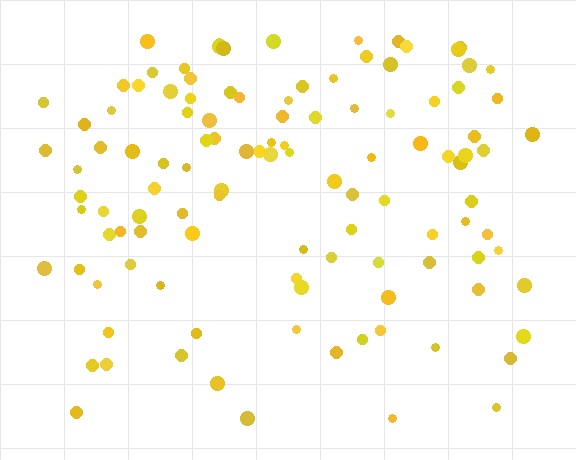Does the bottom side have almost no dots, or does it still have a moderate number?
Still a moderate number, just noticeably fewer than the top.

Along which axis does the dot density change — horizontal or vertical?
Vertical.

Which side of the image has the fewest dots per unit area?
The bottom.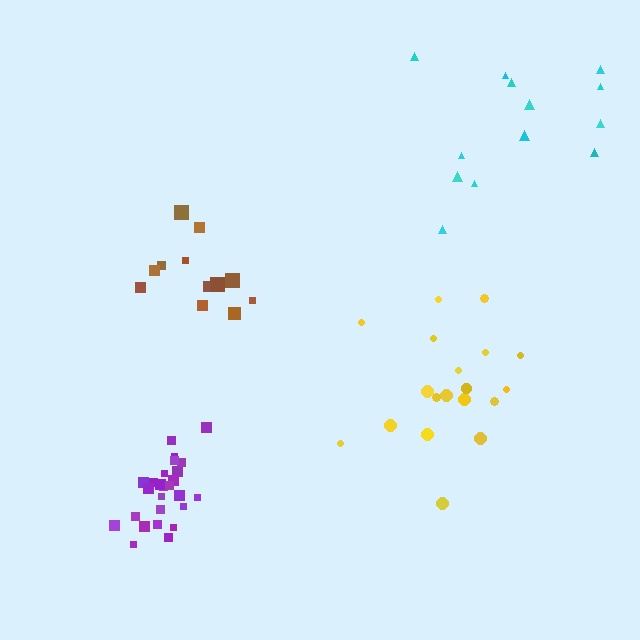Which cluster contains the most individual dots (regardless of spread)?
Purple (27).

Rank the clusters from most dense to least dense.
purple, brown, yellow, cyan.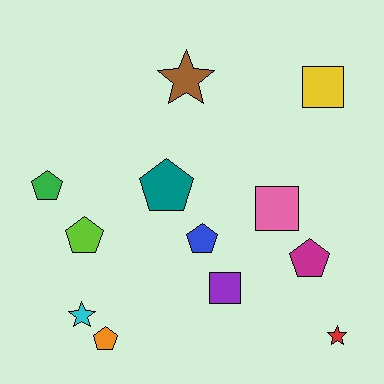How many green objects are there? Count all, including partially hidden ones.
There is 1 green object.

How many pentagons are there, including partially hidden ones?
There are 6 pentagons.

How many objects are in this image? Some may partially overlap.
There are 12 objects.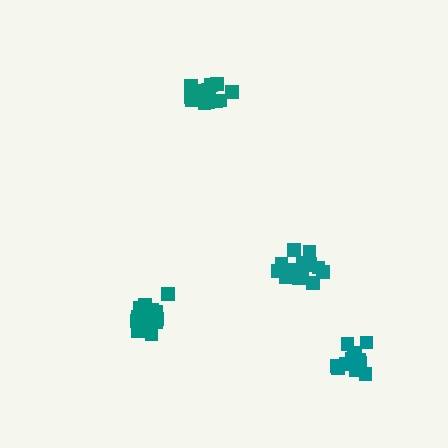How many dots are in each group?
Group 1: 14 dots, Group 2: 14 dots, Group 3: 16 dots, Group 4: 16 dots (60 total).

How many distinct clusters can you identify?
There are 4 distinct clusters.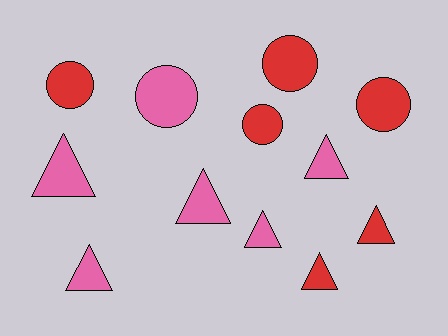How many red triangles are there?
There are 2 red triangles.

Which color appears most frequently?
Pink, with 6 objects.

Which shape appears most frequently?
Triangle, with 7 objects.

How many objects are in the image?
There are 12 objects.